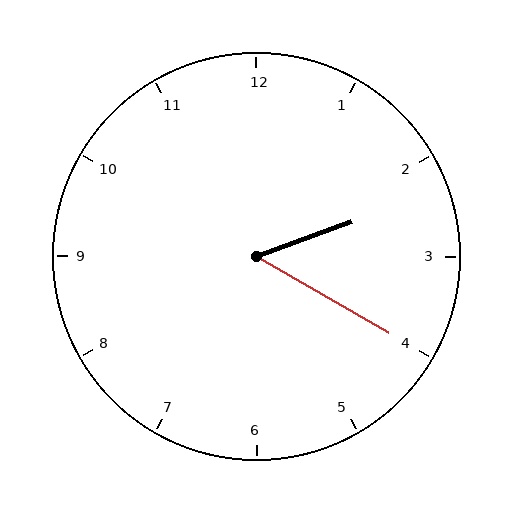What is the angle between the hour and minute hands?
Approximately 50 degrees.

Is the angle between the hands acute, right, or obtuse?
It is acute.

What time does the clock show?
2:20.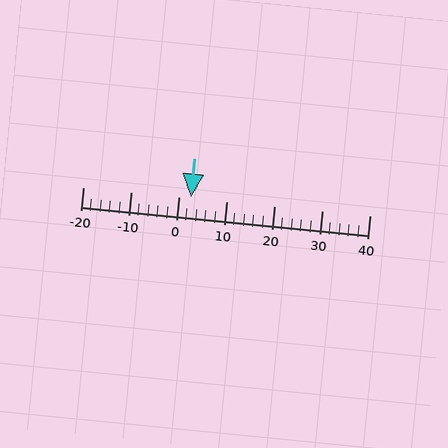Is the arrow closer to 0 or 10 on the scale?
The arrow is closer to 0.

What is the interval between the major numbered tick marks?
The major tick marks are spaced 10 units apart.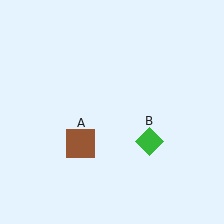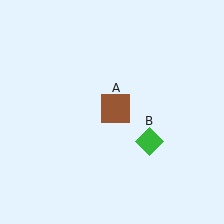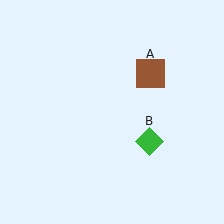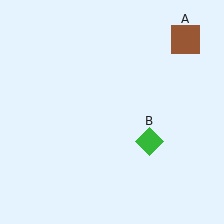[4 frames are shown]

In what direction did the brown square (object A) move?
The brown square (object A) moved up and to the right.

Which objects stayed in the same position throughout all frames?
Green diamond (object B) remained stationary.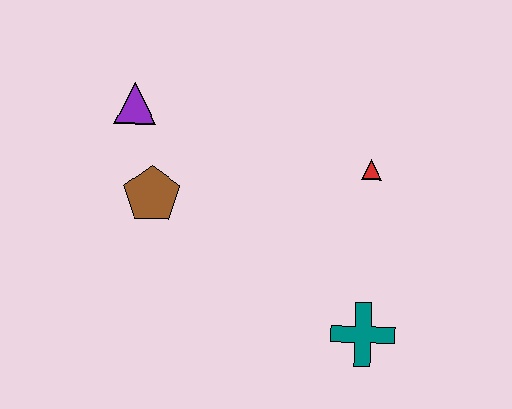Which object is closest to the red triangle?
The teal cross is closest to the red triangle.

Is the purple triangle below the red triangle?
No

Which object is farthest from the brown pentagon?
The teal cross is farthest from the brown pentagon.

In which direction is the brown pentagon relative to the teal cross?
The brown pentagon is to the left of the teal cross.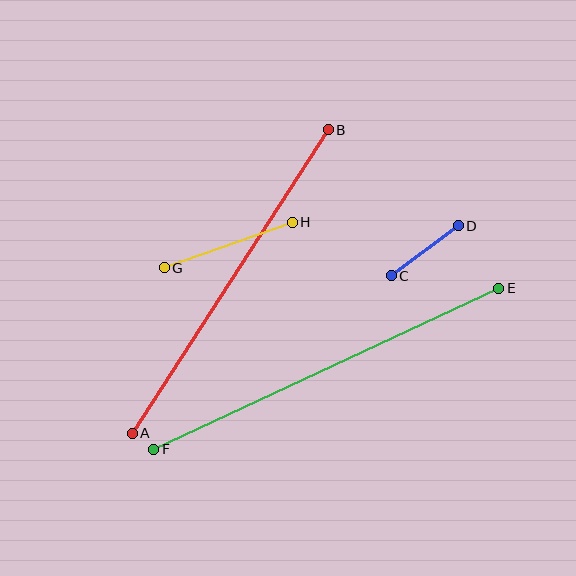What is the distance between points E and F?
The distance is approximately 380 pixels.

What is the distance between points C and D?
The distance is approximately 84 pixels.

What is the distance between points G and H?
The distance is approximately 136 pixels.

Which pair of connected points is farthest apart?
Points E and F are farthest apart.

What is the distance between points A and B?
The distance is approximately 361 pixels.